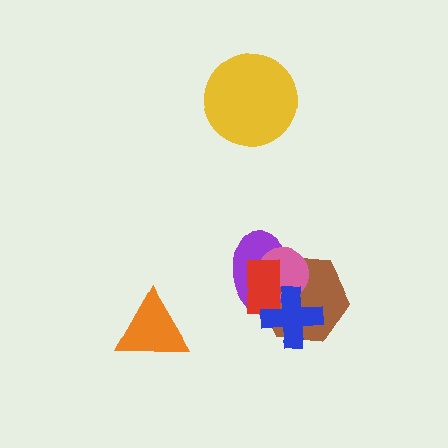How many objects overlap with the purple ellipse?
4 objects overlap with the purple ellipse.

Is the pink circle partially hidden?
Yes, it is partially covered by another shape.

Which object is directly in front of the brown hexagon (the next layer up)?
The purple ellipse is directly in front of the brown hexagon.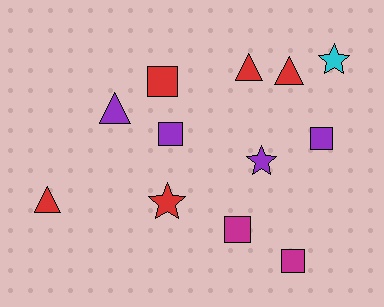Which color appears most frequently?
Red, with 5 objects.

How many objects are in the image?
There are 12 objects.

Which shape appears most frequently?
Square, with 5 objects.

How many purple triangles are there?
There is 1 purple triangle.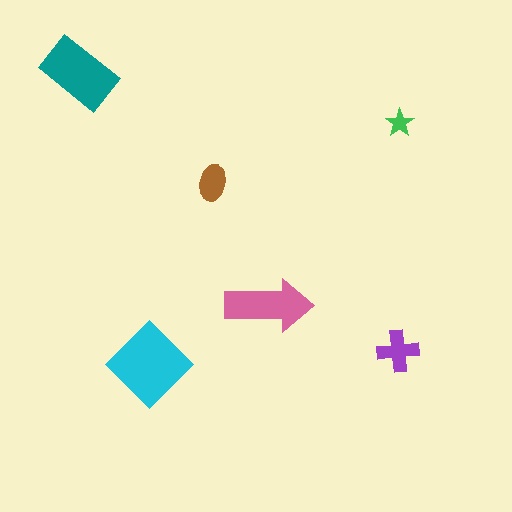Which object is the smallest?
The green star.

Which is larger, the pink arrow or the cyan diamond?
The cyan diamond.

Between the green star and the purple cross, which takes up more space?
The purple cross.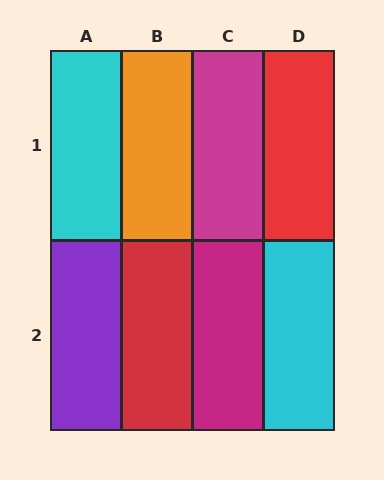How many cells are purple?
1 cell is purple.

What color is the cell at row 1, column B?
Orange.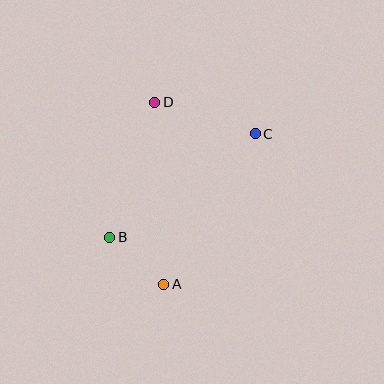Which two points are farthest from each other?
Points A and D are farthest from each other.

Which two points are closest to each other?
Points A and B are closest to each other.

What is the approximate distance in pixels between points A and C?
The distance between A and C is approximately 176 pixels.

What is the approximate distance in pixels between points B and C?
The distance between B and C is approximately 179 pixels.